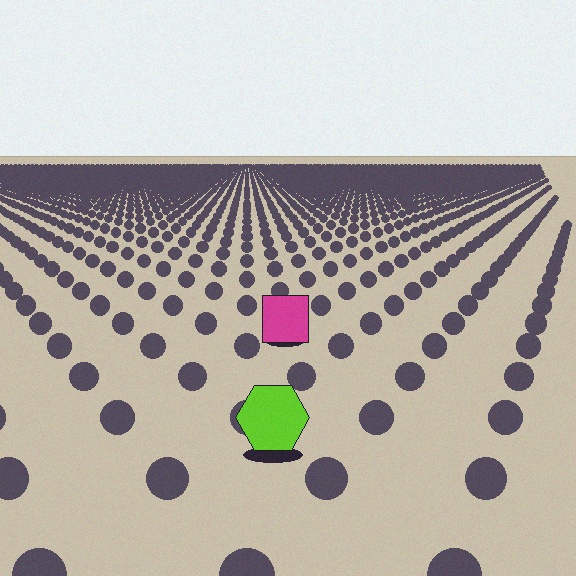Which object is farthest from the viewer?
The magenta square is farthest from the viewer. It appears smaller and the ground texture around it is denser.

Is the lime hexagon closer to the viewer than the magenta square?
Yes. The lime hexagon is closer — you can tell from the texture gradient: the ground texture is coarser near it.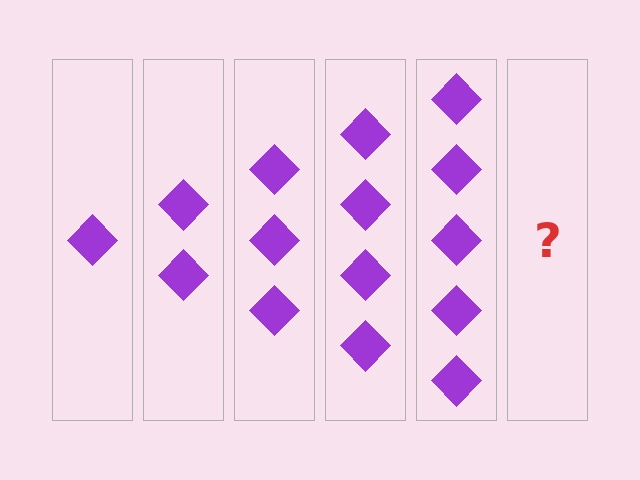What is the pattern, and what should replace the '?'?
The pattern is that each step adds one more diamond. The '?' should be 6 diamonds.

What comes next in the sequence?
The next element should be 6 diamonds.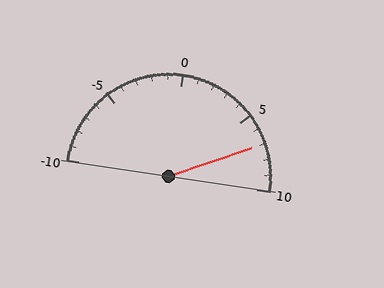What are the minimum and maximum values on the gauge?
The gauge ranges from -10 to 10.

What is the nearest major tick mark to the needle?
The nearest major tick mark is 5.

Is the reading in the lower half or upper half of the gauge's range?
The reading is in the upper half of the range (-10 to 10).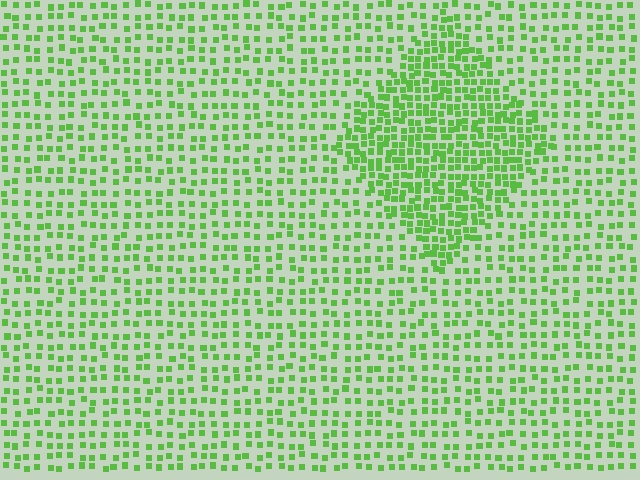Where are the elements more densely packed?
The elements are more densely packed inside the diamond boundary.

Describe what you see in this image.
The image contains small lime elements arranged at two different densities. A diamond-shaped region is visible where the elements are more densely packed than the surrounding area.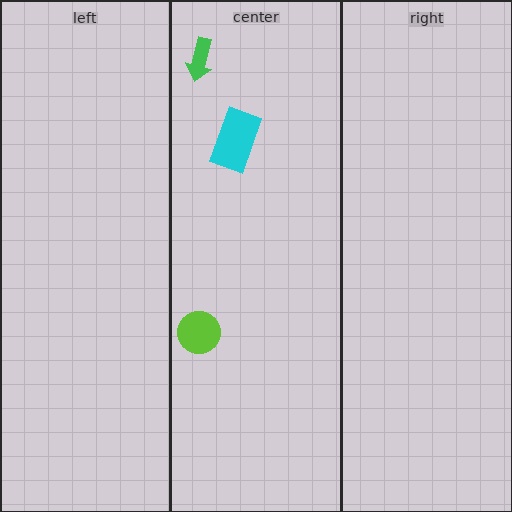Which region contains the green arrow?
The center region.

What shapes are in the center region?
The green arrow, the cyan rectangle, the lime circle.